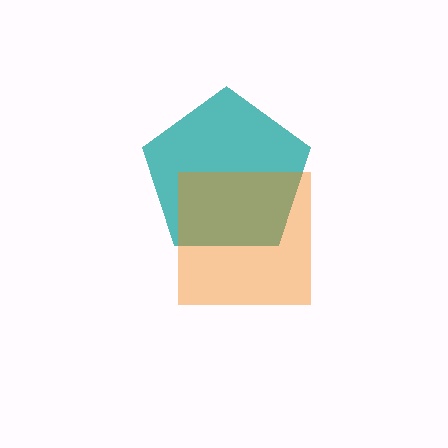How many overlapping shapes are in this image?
There are 2 overlapping shapes in the image.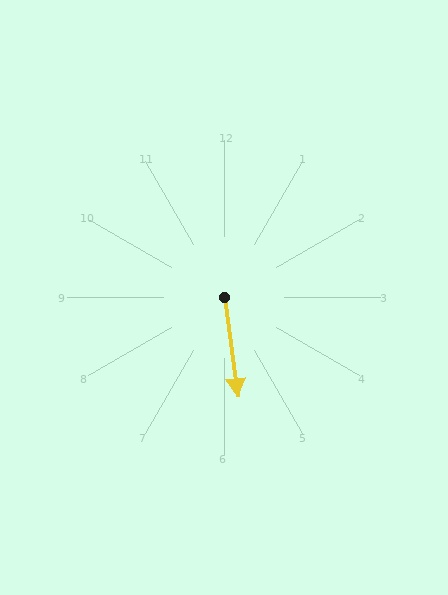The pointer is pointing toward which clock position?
Roughly 6 o'clock.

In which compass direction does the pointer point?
South.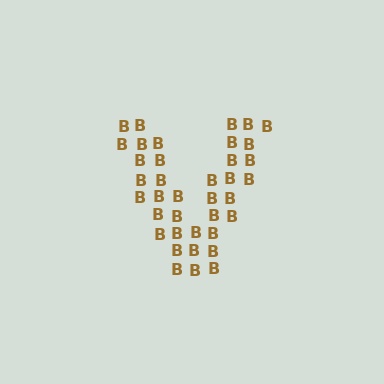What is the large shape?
The large shape is the letter V.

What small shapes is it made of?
It is made of small letter B's.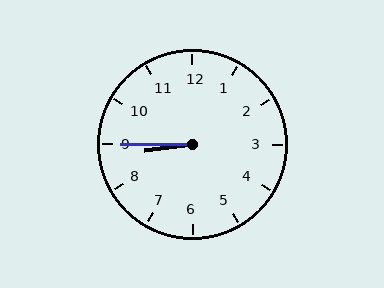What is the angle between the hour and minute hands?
Approximately 8 degrees.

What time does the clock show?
8:45.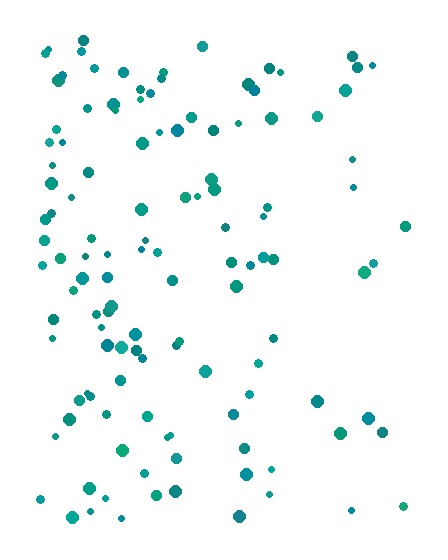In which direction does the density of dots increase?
From right to left, with the left side densest.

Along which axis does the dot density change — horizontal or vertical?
Horizontal.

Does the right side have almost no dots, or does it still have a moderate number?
Still a moderate number, just noticeably fewer than the left.